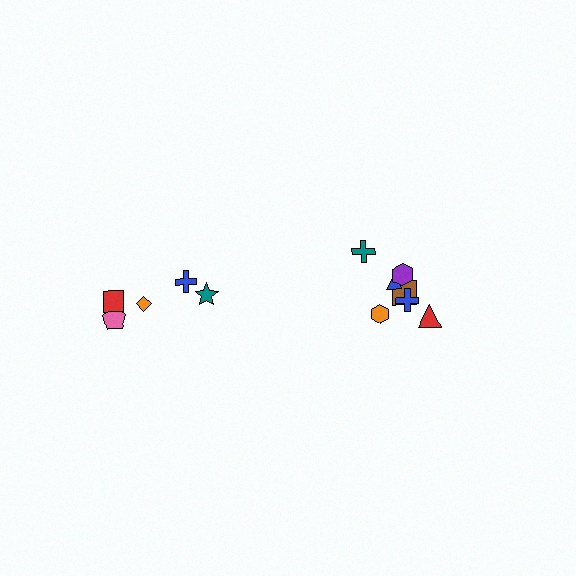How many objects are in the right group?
There are 7 objects.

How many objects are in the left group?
There are 5 objects.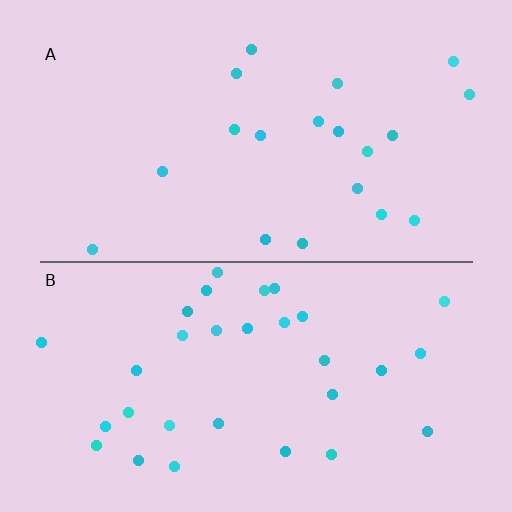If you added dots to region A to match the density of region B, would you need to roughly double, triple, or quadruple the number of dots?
Approximately double.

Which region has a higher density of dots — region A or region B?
B (the bottom).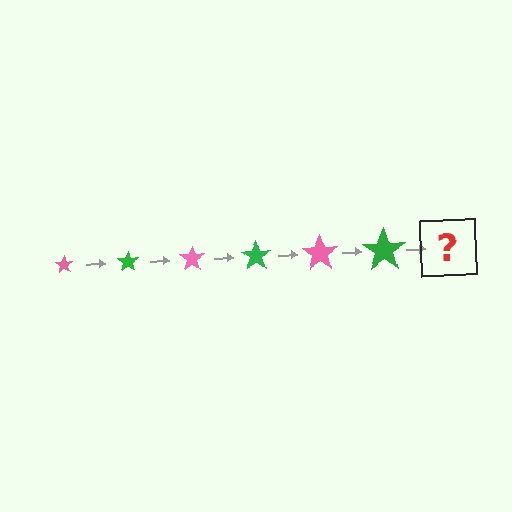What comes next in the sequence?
The next element should be a pink star, larger than the previous one.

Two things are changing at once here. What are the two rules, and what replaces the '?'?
The two rules are that the star grows larger each step and the color cycles through pink and green. The '?' should be a pink star, larger than the previous one.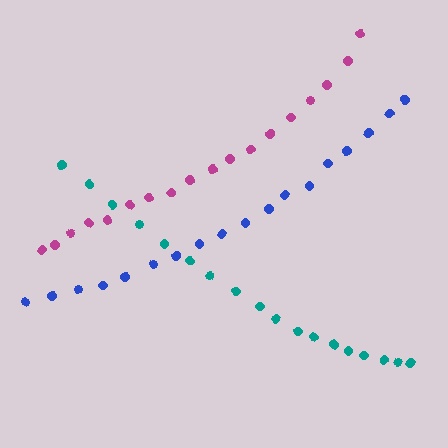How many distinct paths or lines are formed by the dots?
There are 3 distinct paths.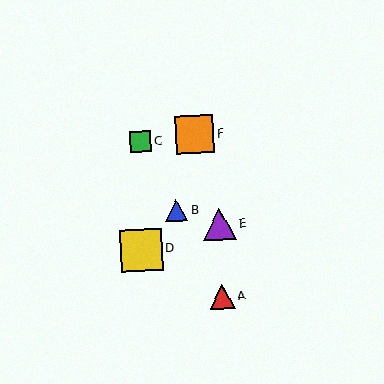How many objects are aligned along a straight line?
3 objects (A, B, C) are aligned along a straight line.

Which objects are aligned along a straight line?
Objects A, B, C are aligned along a straight line.